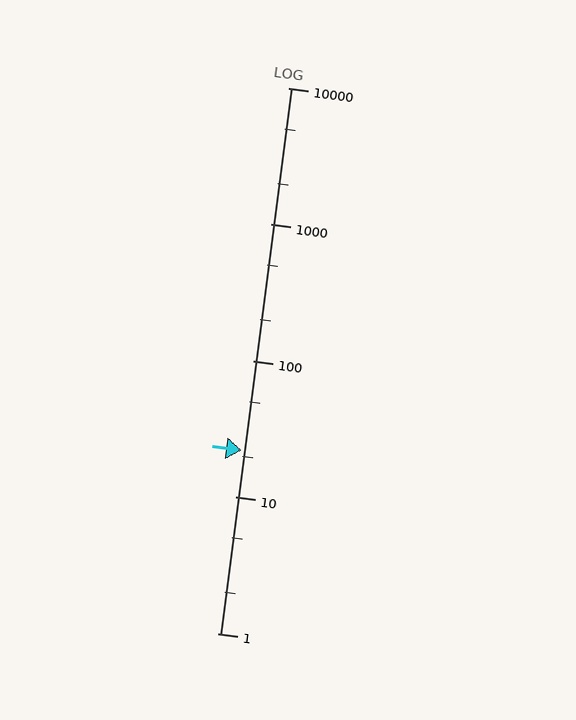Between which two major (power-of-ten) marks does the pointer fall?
The pointer is between 10 and 100.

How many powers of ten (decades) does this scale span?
The scale spans 4 decades, from 1 to 10000.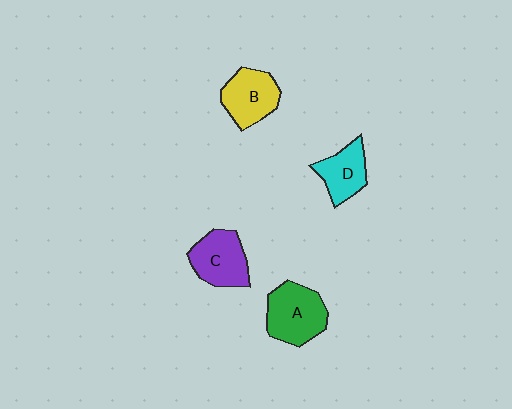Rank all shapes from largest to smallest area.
From largest to smallest: A (green), C (purple), B (yellow), D (cyan).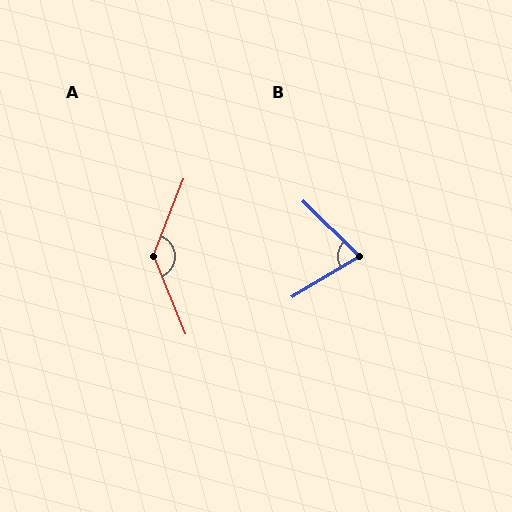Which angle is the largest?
A, at approximately 137 degrees.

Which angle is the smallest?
B, at approximately 75 degrees.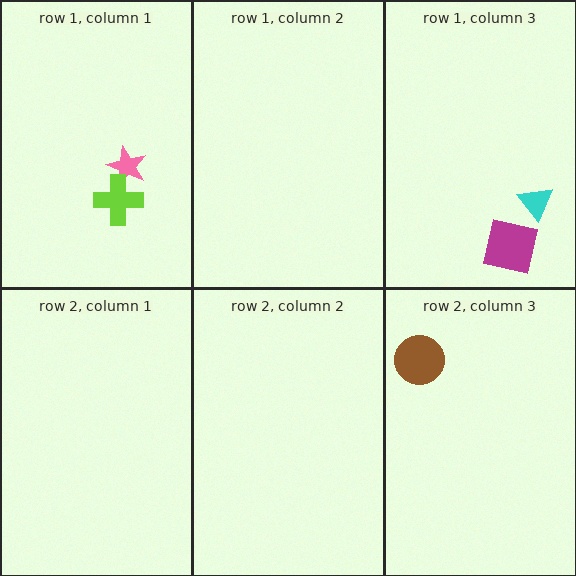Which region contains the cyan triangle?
The row 1, column 3 region.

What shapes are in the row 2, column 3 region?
The brown circle.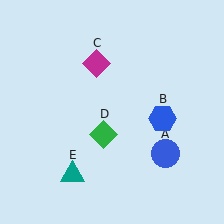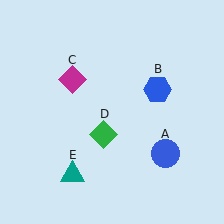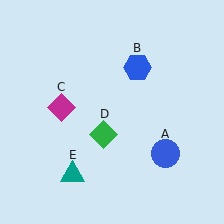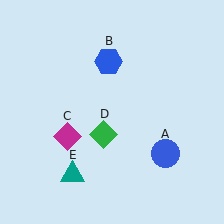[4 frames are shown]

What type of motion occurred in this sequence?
The blue hexagon (object B), magenta diamond (object C) rotated counterclockwise around the center of the scene.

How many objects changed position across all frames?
2 objects changed position: blue hexagon (object B), magenta diamond (object C).